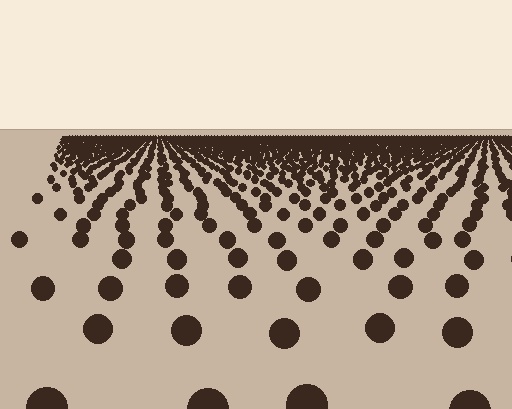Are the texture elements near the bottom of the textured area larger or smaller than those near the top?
Larger. Near the bottom, elements are closer to the viewer and appear at a bigger on-screen size.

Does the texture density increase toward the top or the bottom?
Density increases toward the top.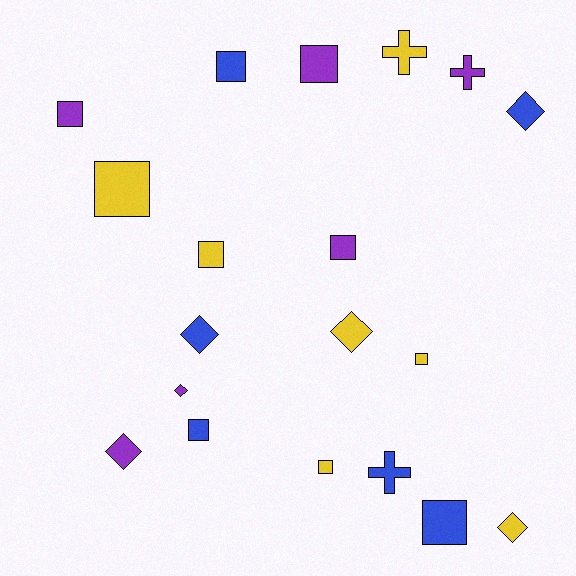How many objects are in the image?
There are 19 objects.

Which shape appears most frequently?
Square, with 10 objects.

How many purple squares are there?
There are 3 purple squares.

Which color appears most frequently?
Yellow, with 7 objects.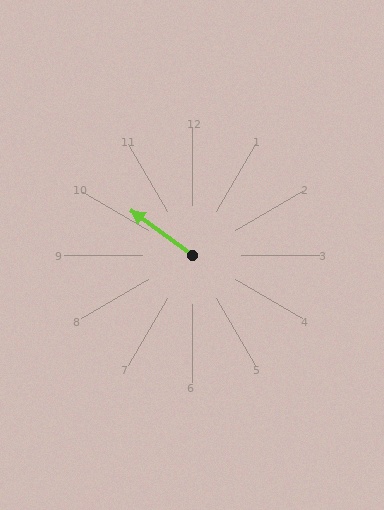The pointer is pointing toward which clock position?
Roughly 10 o'clock.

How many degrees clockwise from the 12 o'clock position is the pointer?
Approximately 306 degrees.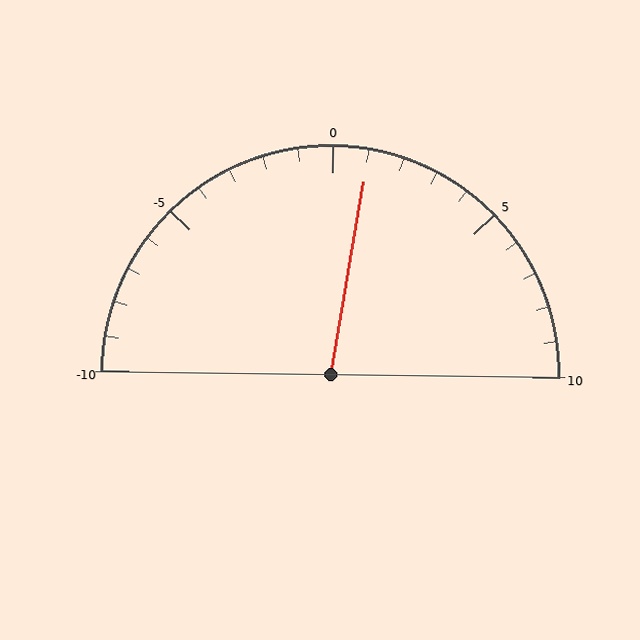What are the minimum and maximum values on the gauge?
The gauge ranges from -10 to 10.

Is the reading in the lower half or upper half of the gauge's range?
The reading is in the upper half of the range (-10 to 10).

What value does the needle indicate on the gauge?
The needle indicates approximately 1.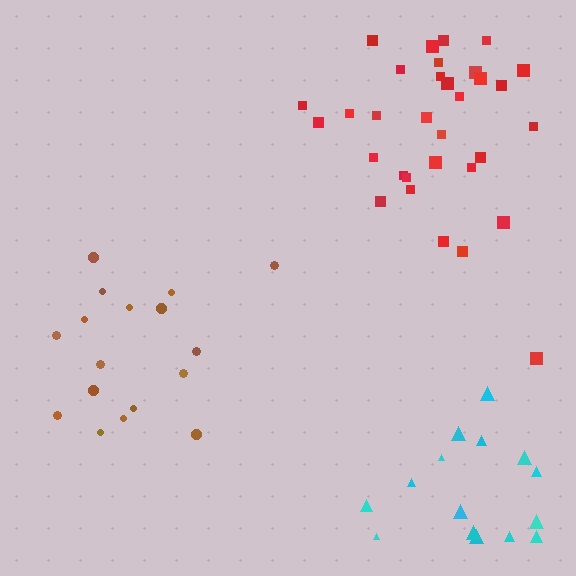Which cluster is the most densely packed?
Red.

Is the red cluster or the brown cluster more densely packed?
Red.